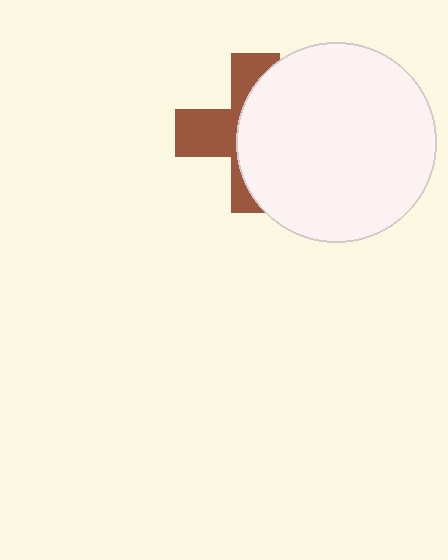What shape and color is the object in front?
The object in front is a white circle.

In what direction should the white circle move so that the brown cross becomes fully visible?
The white circle should move right. That is the shortest direction to clear the overlap and leave the brown cross fully visible.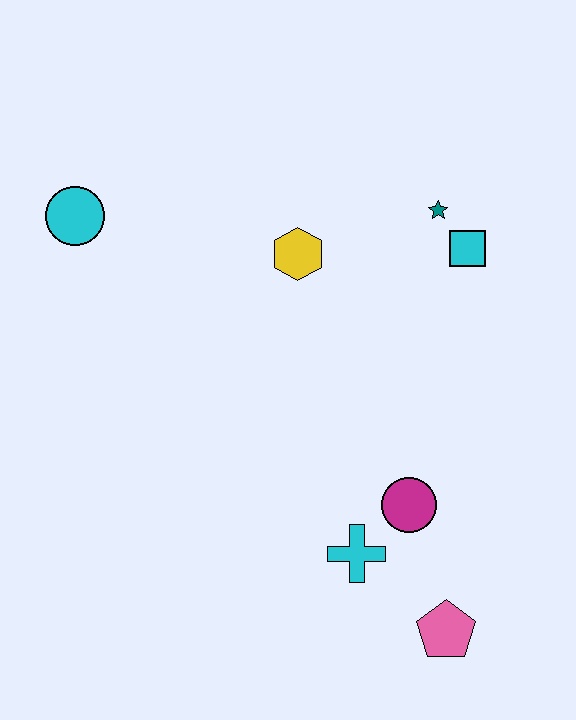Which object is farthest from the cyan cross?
The cyan circle is farthest from the cyan cross.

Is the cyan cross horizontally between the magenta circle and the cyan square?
No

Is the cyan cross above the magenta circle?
No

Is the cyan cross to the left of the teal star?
Yes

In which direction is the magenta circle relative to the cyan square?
The magenta circle is below the cyan square.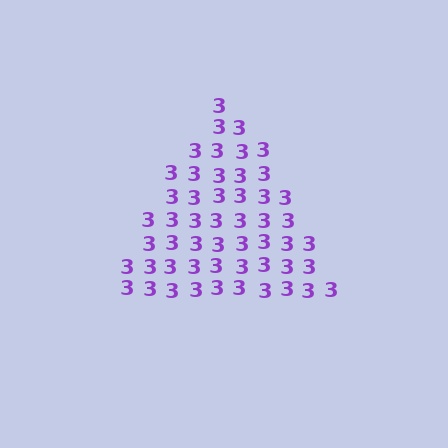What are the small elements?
The small elements are digit 3's.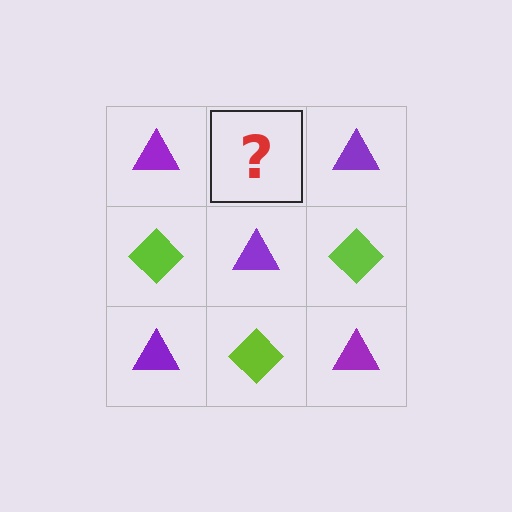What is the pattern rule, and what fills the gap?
The rule is that it alternates purple triangle and lime diamond in a checkerboard pattern. The gap should be filled with a lime diamond.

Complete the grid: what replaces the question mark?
The question mark should be replaced with a lime diamond.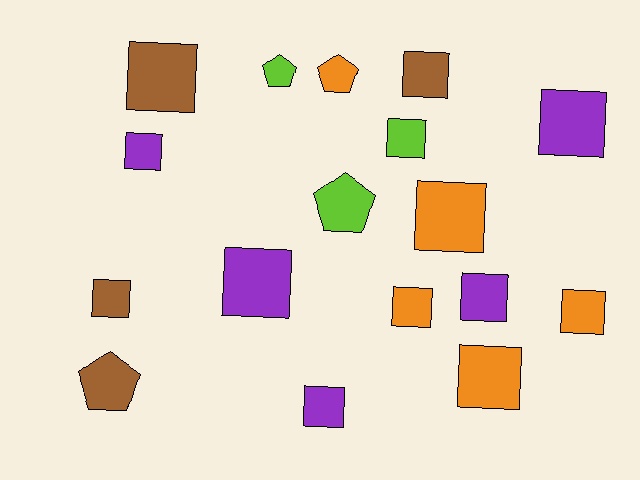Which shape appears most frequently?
Square, with 13 objects.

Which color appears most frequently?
Orange, with 5 objects.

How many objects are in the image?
There are 17 objects.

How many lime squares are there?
There is 1 lime square.